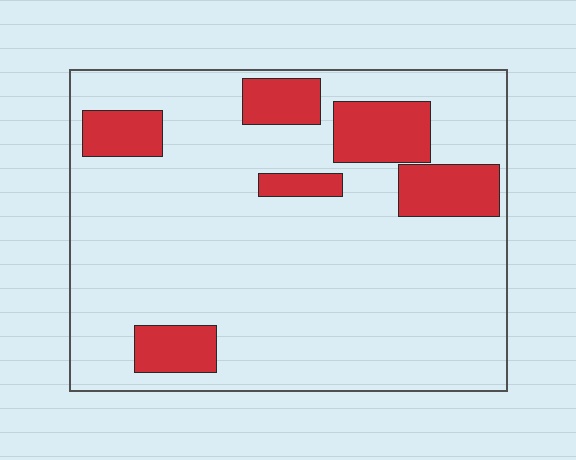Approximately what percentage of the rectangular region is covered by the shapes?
Approximately 20%.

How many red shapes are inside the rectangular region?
6.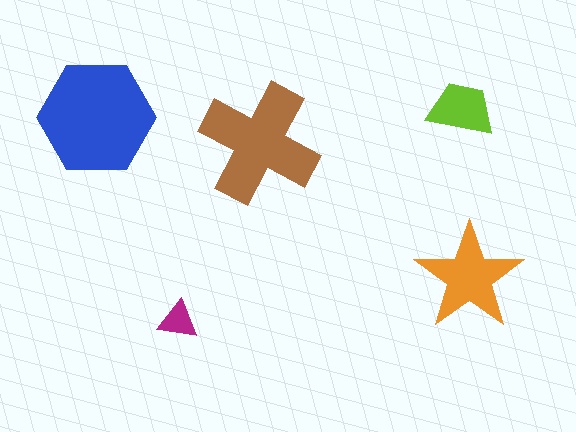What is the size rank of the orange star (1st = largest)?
3rd.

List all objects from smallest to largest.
The magenta triangle, the lime trapezoid, the orange star, the brown cross, the blue hexagon.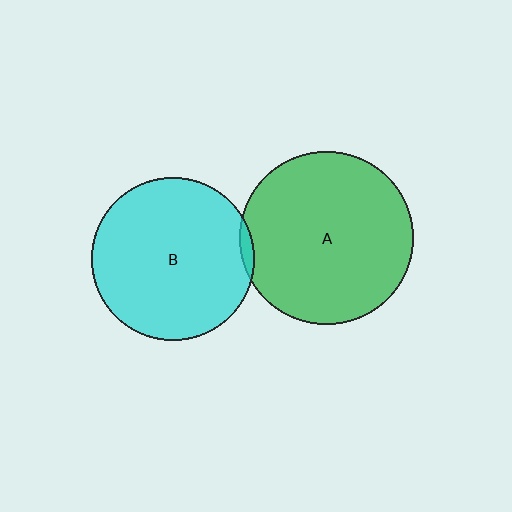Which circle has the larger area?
Circle A (green).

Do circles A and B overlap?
Yes.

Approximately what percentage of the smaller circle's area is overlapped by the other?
Approximately 5%.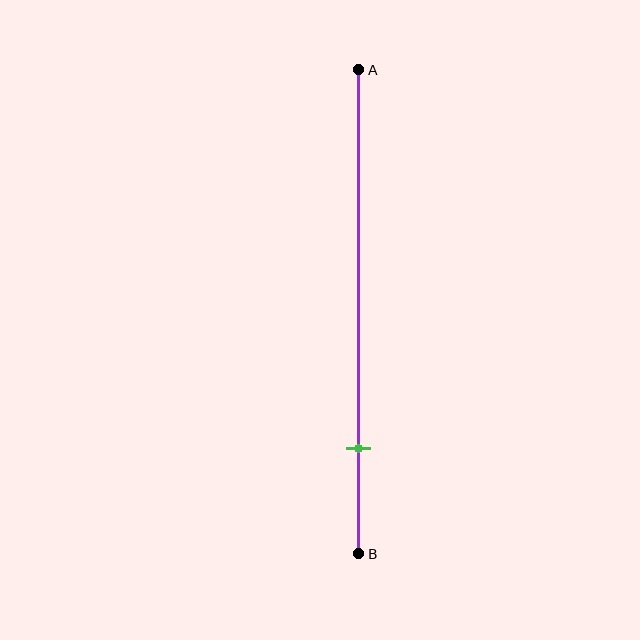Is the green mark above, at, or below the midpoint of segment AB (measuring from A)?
The green mark is below the midpoint of segment AB.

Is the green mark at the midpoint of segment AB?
No, the mark is at about 80% from A, not at the 50% midpoint.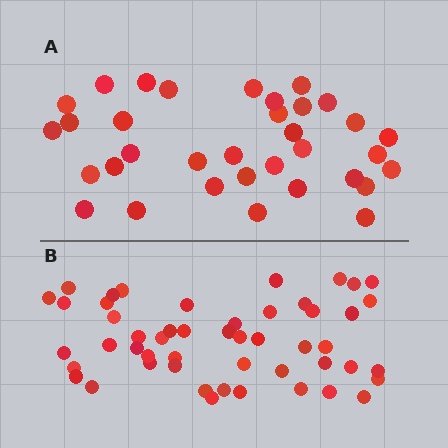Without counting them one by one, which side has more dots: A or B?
Region B (the bottom region) has more dots.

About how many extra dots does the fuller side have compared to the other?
Region B has approximately 15 more dots than region A.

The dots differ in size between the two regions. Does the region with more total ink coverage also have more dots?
No. Region A has more total ink coverage because its dots are larger, but region B actually contains more individual dots. Total area can be misleading — the number of items is what matters here.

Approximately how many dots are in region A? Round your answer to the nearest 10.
About 30 dots. (The exact count is 34, which rounds to 30.)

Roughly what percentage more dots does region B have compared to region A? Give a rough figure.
About 45% more.